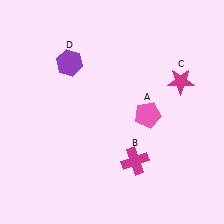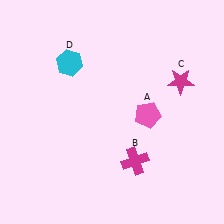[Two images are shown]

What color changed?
The hexagon (D) changed from purple in Image 1 to cyan in Image 2.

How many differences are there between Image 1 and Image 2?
There is 1 difference between the two images.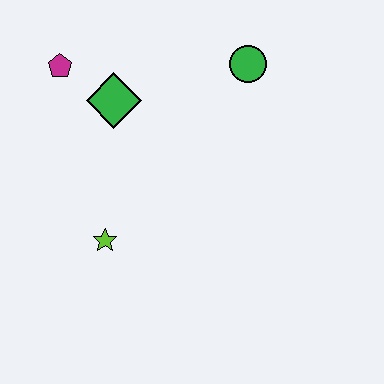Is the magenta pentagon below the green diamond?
No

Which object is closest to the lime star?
The green diamond is closest to the lime star.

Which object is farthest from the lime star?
The green circle is farthest from the lime star.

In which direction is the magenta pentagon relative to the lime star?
The magenta pentagon is above the lime star.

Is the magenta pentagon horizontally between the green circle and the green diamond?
No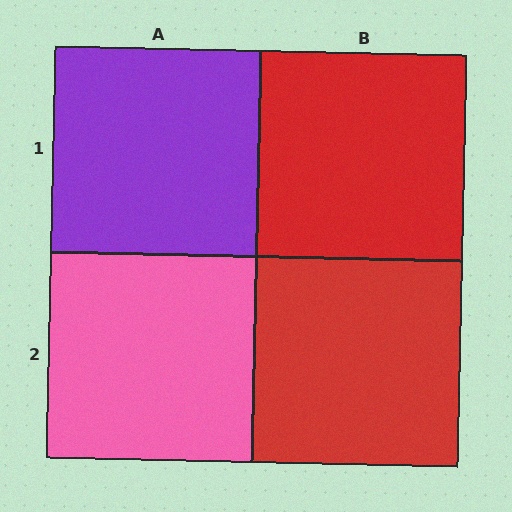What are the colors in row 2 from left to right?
Pink, red.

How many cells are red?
2 cells are red.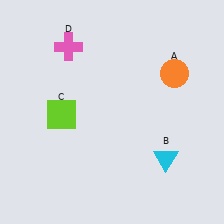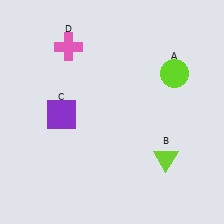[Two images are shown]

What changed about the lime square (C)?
In Image 1, C is lime. In Image 2, it changed to purple.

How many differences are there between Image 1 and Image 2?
There are 3 differences between the two images.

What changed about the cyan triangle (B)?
In Image 1, B is cyan. In Image 2, it changed to lime.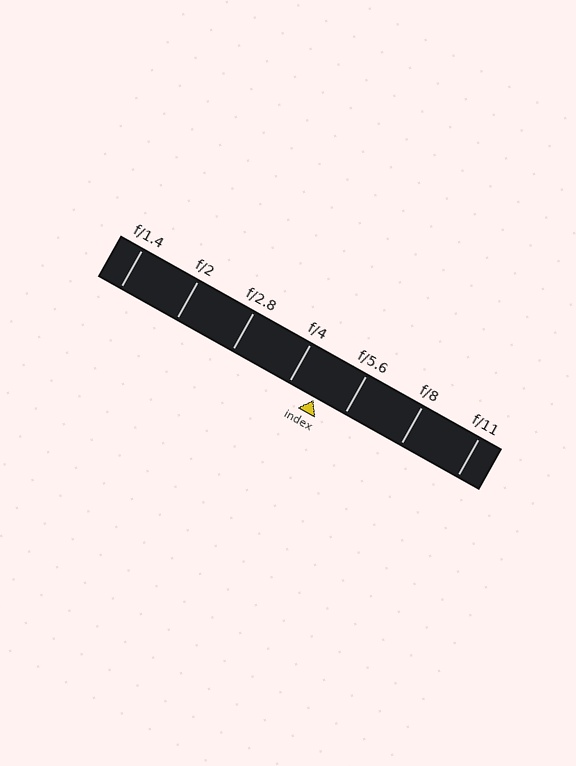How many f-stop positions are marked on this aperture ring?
There are 7 f-stop positions marked.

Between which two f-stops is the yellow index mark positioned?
The index mark is between f/4 and f/5.6.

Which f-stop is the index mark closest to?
The index mark is closest to f/4.